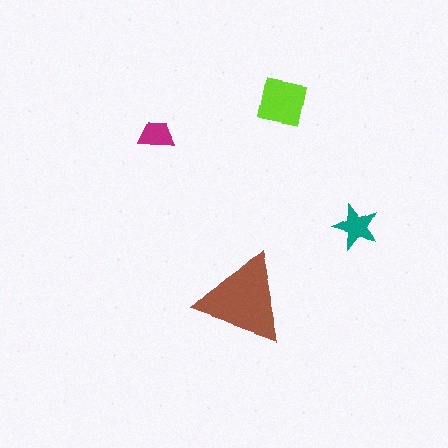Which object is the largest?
The brown triangle.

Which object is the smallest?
The magenta trapezoid.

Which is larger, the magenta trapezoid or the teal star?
The teal star.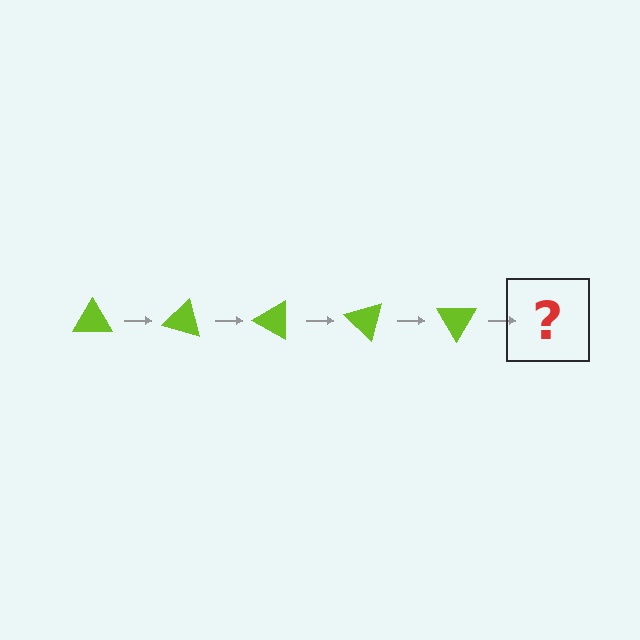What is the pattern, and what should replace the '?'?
The pattern is that the triangle rotates 15 degrees each step. The '?' should be a lime triangle rotated 75 degrees.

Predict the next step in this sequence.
The next step is a lime triangle rotated 75 degrees.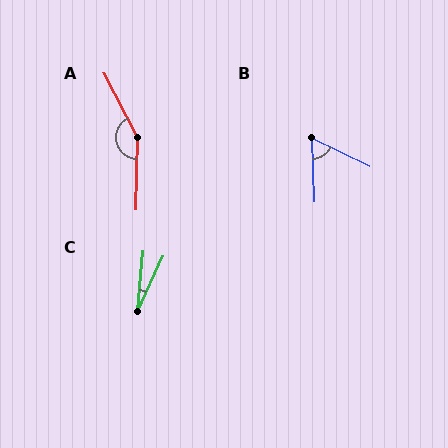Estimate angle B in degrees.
Approximately 61 degrees.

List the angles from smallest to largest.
C (19°), B (61°), A (151°).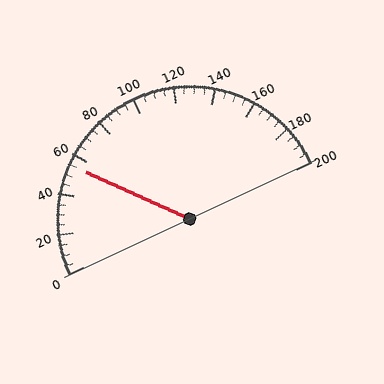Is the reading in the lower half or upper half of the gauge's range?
The reading is in the lower half of the range (0 to 200).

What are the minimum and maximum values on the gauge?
The gauge ranges from 0 to 200.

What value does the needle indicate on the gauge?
The needle indicates approximately 55.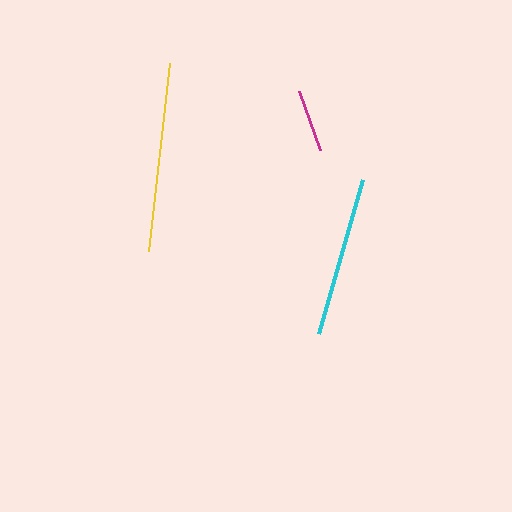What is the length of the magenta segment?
The magenta segment is approximately 62 pixels long.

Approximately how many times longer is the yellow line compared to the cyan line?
The yellow line is approximately 1.2 times the length of the cyan line.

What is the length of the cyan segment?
The cyan segment is approximately 160 pixels long.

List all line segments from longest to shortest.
From longest to shortest: yellow, cyan, magenta.